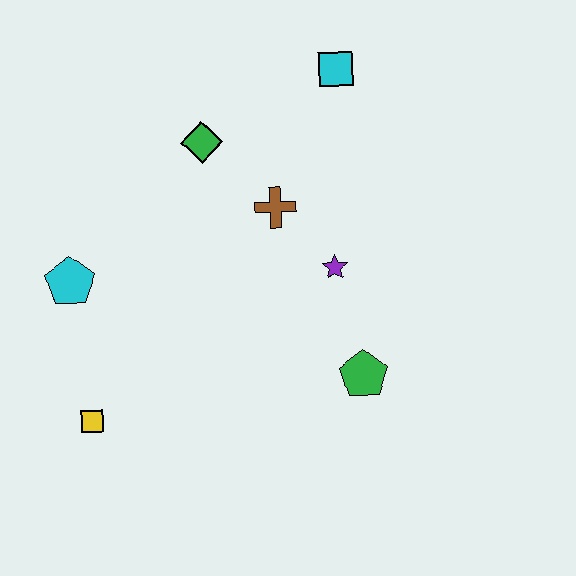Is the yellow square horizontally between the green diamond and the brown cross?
No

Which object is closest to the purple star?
The brown cross is closest to the purple star.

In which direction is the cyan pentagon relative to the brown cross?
The cyan pentagon is to the left of the brown cross.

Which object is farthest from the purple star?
The yellow square is farthest from the purple star.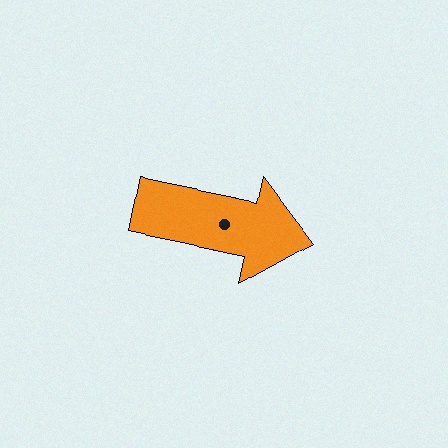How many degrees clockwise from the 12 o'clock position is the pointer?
Approximately 102 degrees.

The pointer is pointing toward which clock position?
Roughly 3 o'clock.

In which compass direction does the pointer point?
East.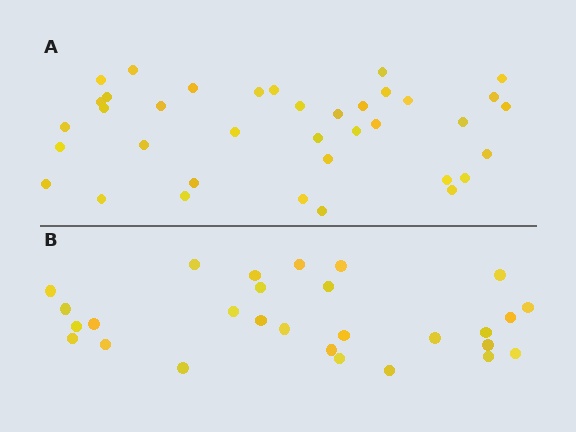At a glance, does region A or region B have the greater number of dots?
Region A (the top region) has more dots.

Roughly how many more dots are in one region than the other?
Region A has roughly 8 or so more dots than region B.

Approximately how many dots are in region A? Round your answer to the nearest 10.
About 40 dots. (The exact count is 37, which rounds to 40.)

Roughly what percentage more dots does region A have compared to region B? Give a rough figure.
About 30% more.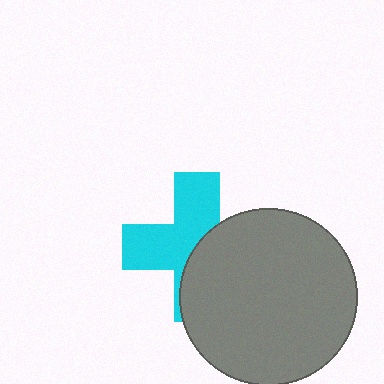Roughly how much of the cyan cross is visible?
About half of it is visible (roughly 53%).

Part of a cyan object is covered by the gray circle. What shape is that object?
It is a cross.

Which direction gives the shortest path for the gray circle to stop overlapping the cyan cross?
Moving right gives the shortest separation.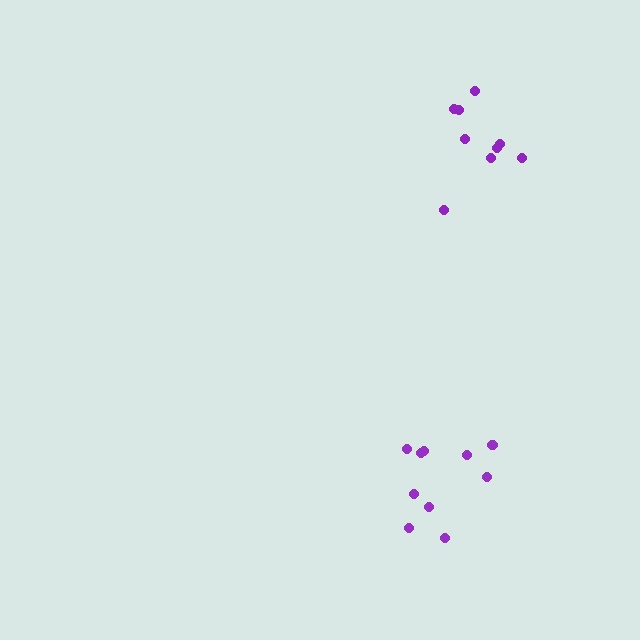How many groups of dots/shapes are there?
There are 2 groups.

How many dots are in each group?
Group 1: 9 dots, Group 2: 10 dots (19 total).